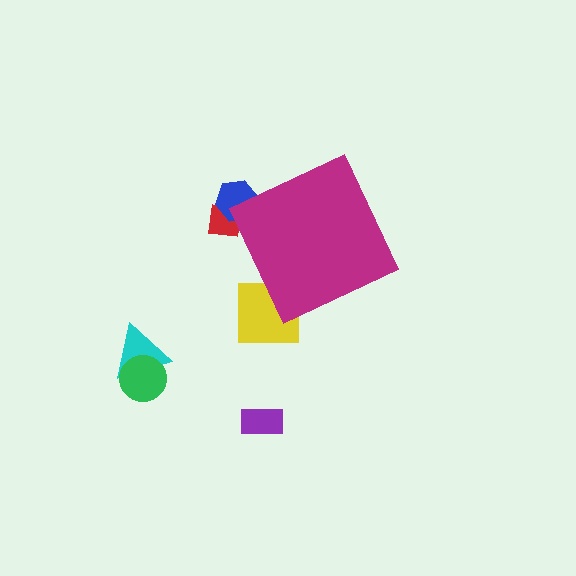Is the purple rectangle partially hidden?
No, the purple rectangle is fully visible.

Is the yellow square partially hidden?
Yes, the yellow square is partially hidden behind the magenta diamond.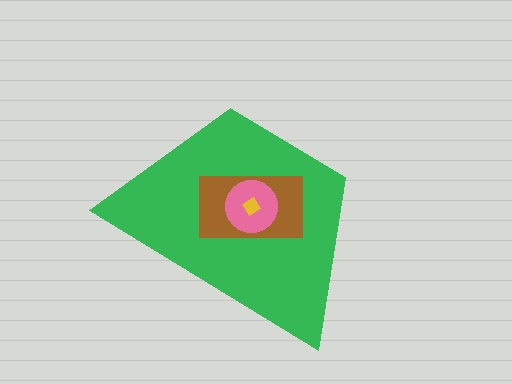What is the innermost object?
The yellow diamond.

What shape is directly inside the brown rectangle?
The pink circle.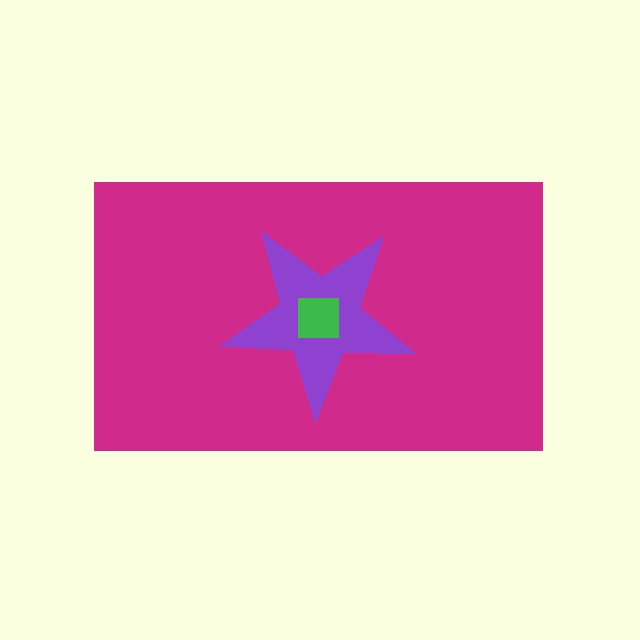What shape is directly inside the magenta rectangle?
The purple star.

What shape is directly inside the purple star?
The green square.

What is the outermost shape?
The magenta rectangle.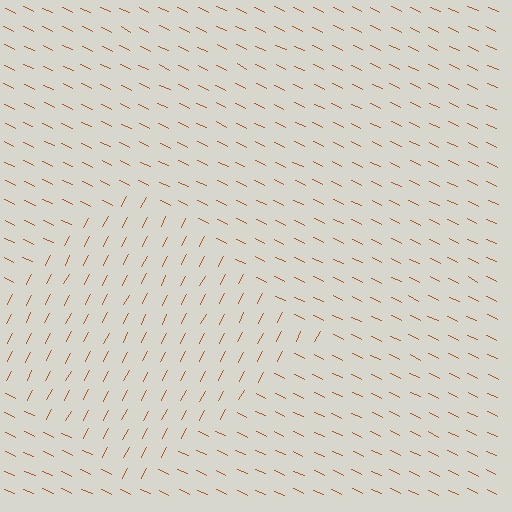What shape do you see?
I see a diamond.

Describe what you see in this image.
The image is filled with small brown line segments. A diamond region in the image has lines oriented differently from the surrounding lines, creating a visible texture boundary.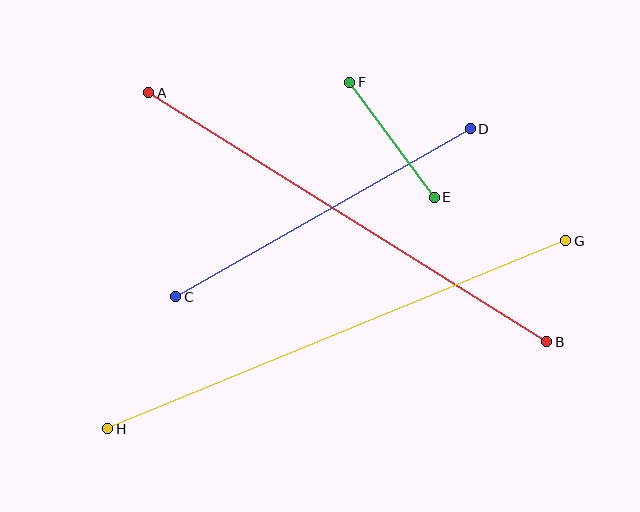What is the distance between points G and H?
The distance is approximately 495 pixels.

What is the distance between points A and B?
The distance is approximately 470 pixels.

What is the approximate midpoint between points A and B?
The midpoint is at approximately (348, 217) pixels.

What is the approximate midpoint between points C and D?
The midpoint is at approximately (323, 213) pixels.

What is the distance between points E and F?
The distance is approximately 143 pixels.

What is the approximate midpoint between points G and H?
The midpoint is at approximately (337, 335) pixels.